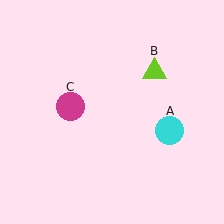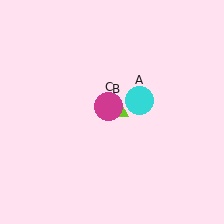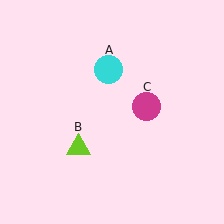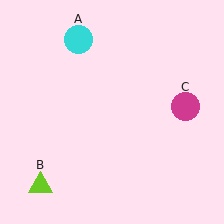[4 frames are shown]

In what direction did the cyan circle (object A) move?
The cyan circle (object A) moved up and to the left.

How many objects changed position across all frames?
3 objects changed position: cyan circle (object A), lime triangle (object B), magenta circle (object C).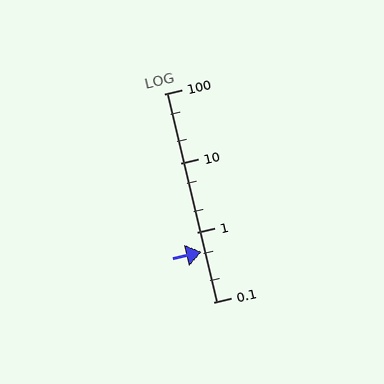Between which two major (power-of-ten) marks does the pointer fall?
The pointer is between 0.1 and 1.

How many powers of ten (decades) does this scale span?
The scale spans 3 decades, from 0.1 to 100.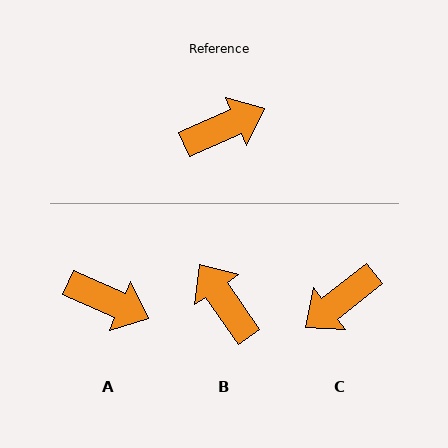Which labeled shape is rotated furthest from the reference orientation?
C, about 166 degrees away.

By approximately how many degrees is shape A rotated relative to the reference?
Approximately 48 degrees clockwise.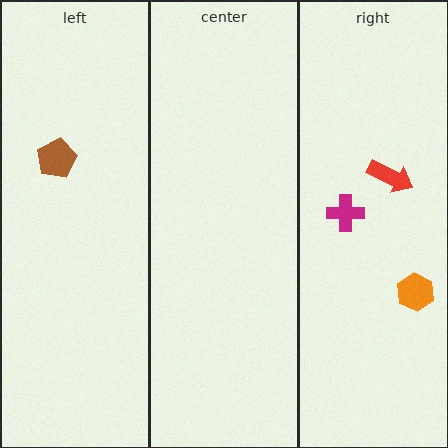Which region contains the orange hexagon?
The right region.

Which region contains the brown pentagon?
The left region.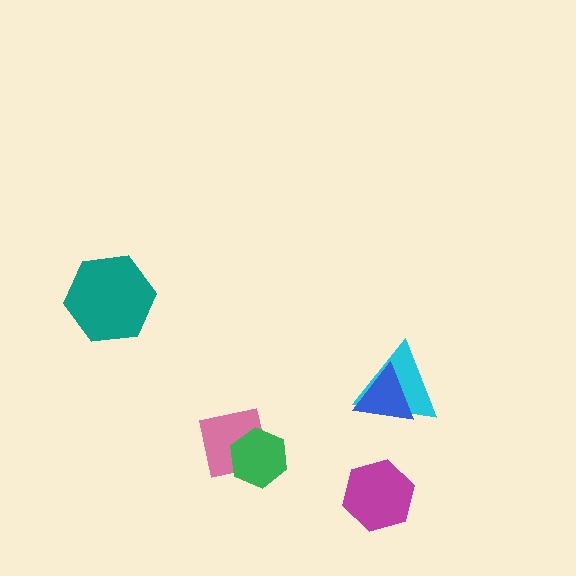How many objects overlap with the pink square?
1 object overlaps with the pink square.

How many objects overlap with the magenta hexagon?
0 objects overlap with the magenta hexagon.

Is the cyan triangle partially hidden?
Yes, it is partially covered by another shape.